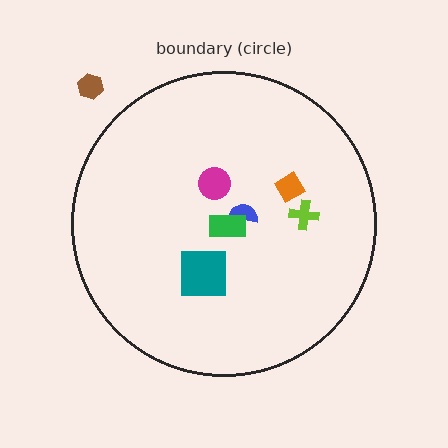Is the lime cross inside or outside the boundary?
Inside.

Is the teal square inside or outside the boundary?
Inside.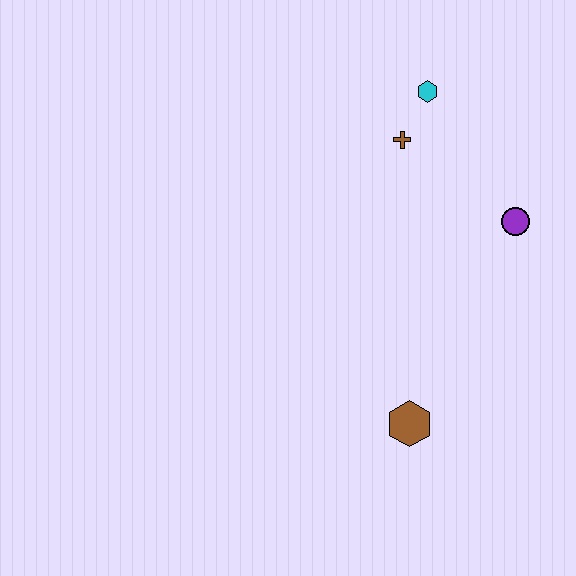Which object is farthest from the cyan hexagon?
The brown hexagon is farthest from the cyan hexagon.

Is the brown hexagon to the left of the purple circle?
Yes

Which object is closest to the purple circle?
The brown cross is closest to the purple circle.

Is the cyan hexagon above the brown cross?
Yes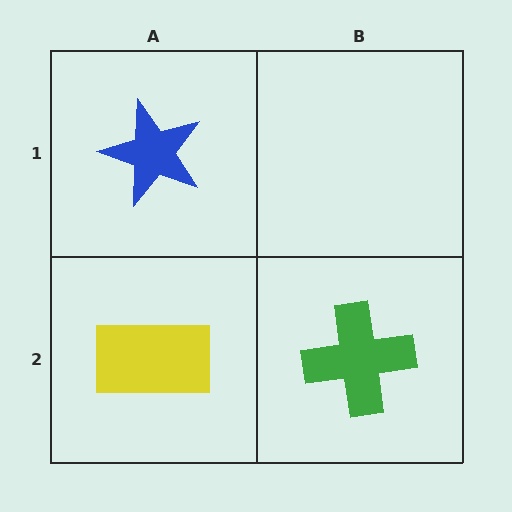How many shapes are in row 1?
1 shape.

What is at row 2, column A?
A yellow rectangle.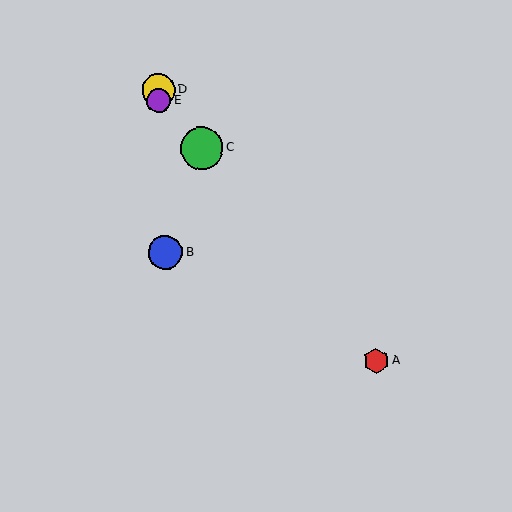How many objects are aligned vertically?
3 objects (B, D, E) are aligned vertically.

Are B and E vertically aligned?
Yes, both are at x≈166.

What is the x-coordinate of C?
Object C is at x≈202.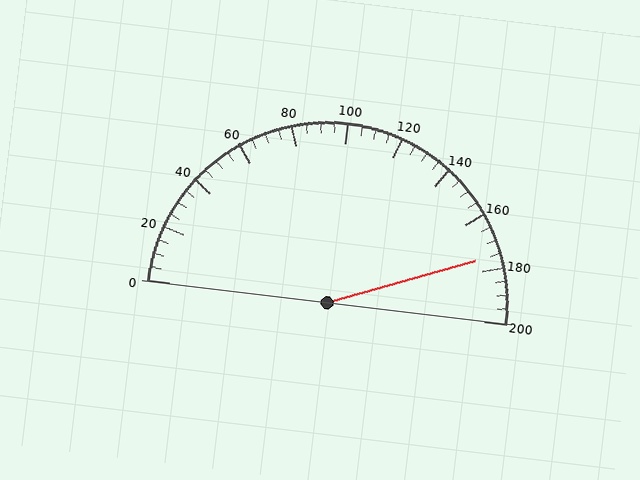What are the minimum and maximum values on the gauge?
The gauge ranges from 0 to 200.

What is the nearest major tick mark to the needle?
The nearest major tick mark is 180.